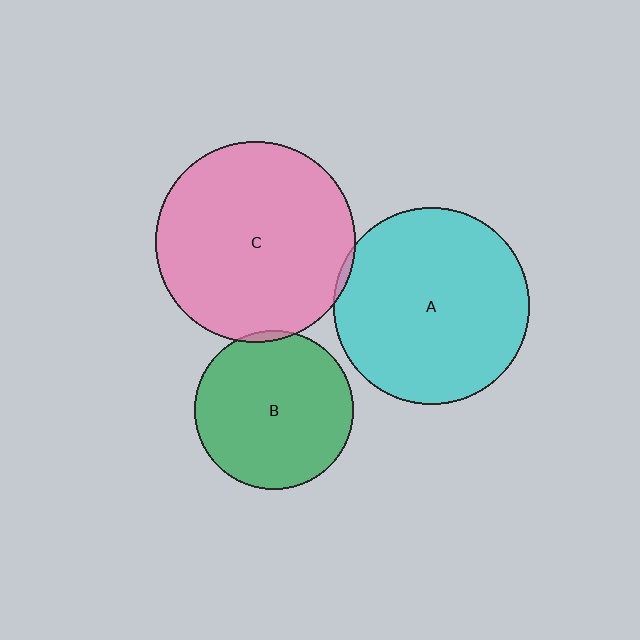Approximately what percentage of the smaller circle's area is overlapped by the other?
Approximately 5%.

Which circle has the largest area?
Circle C (pink).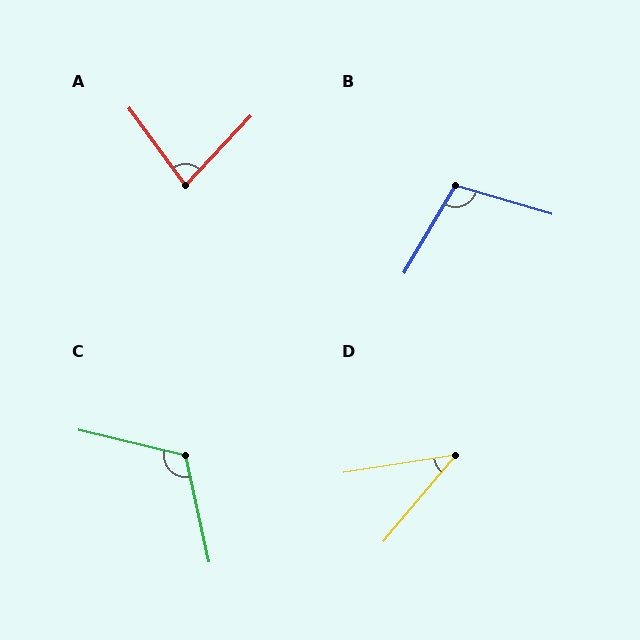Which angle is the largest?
C, at approximately 116 degrees.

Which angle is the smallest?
D, at approximately 41 degrees.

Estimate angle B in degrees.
Approximately 104 degrees.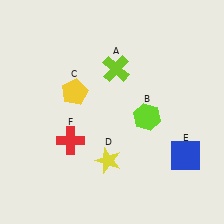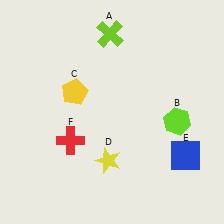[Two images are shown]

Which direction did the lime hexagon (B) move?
The lime hexagon (B) moved right.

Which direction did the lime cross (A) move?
The lime cross (A) moved up.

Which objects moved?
The objects that moved are: the lime cross (A), the lime hexagon (B).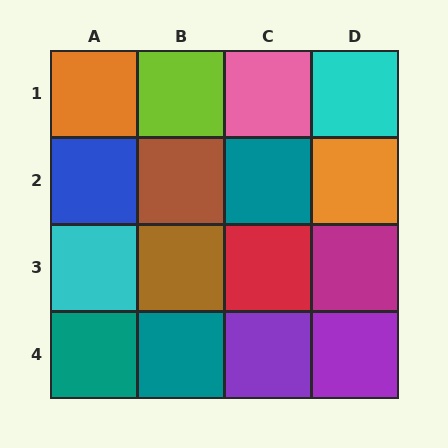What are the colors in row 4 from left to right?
Teal, teal, purple, purple.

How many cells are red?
1 cell is red.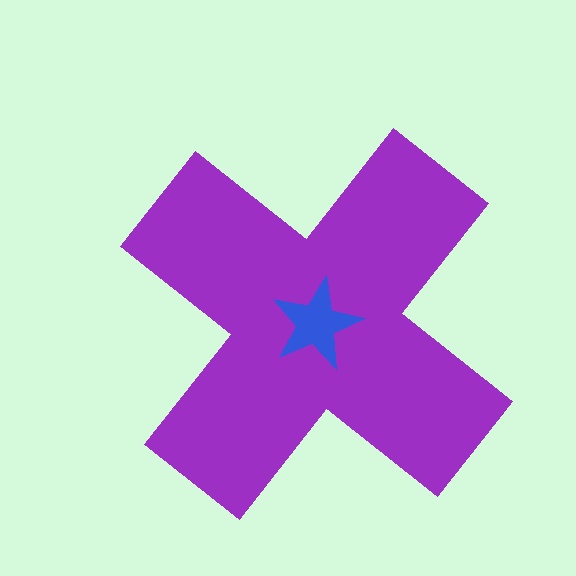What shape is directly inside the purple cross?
The blue star.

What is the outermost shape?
The purple cross.